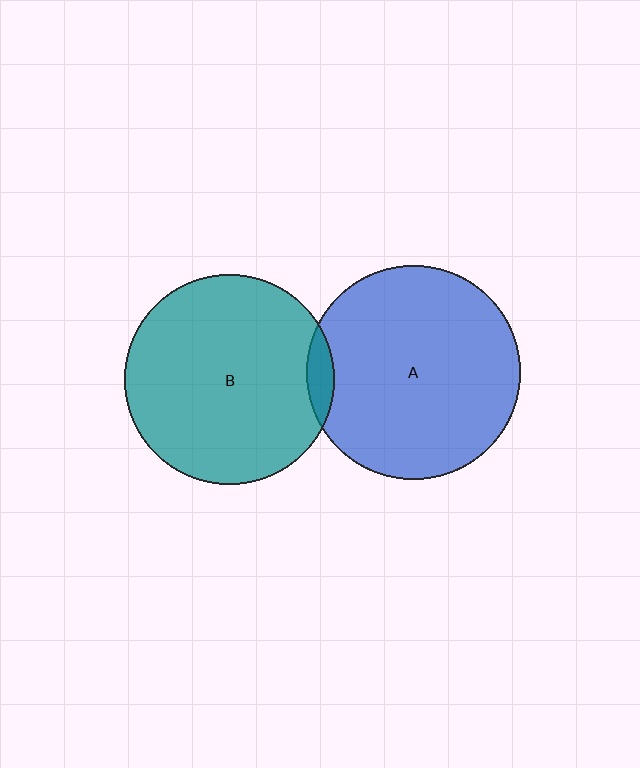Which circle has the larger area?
Circle A (blue).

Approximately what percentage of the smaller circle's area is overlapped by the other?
Approximately 5%.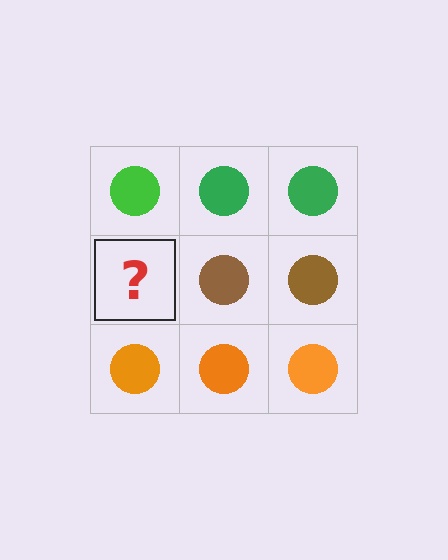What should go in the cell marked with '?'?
The missing cell should contain a brown circle.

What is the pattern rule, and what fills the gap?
The rule is that each row has a consistent color. The gap should be filled with a brown circle.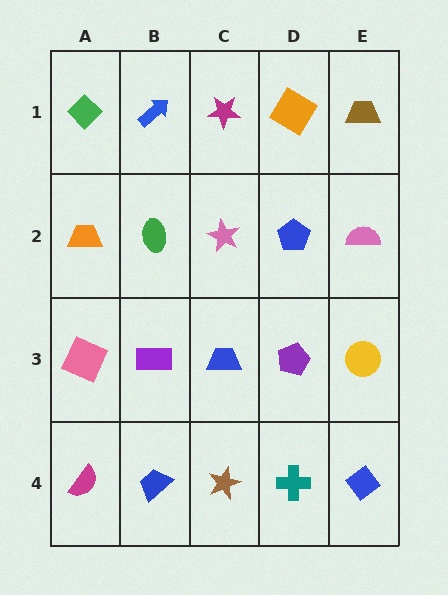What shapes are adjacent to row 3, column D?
A blue pentagon (row 2, column D), a teal cross (row 4, column D), a blue trapezoid (row 3, column C), a yellow circle (row 3, column E).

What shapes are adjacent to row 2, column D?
An orange diamond (row 1, column D), a purple pentagon (row 3, column D), a pink star (row 2, column C), a pink semicircle (row 2, column E).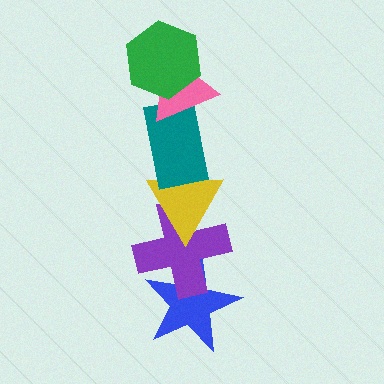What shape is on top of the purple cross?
The yellow triangle is on top of the purple cross.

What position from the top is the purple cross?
The purple cross is 5th from the top.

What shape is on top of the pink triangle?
The green hexagon is on top of the pink triangle.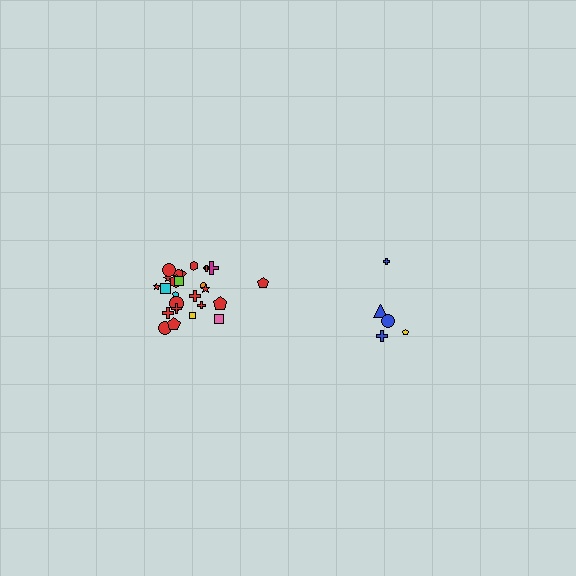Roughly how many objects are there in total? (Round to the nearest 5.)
Roughly 30 objects in total.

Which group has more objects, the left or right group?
The left group.